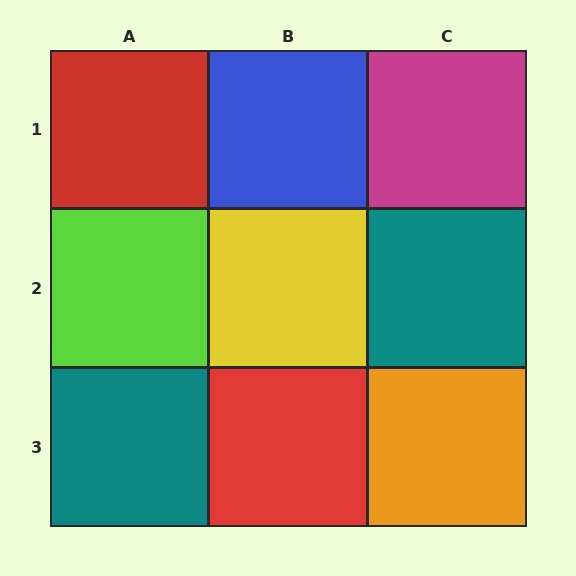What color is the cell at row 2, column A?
Lime.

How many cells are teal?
2 cells are teal.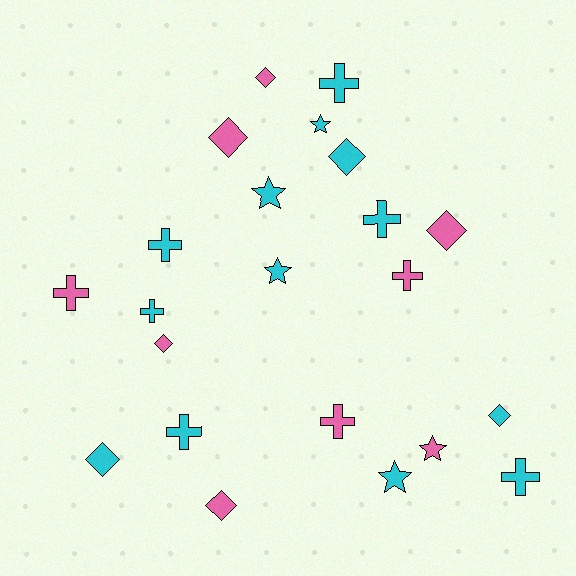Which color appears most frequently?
Cyan, with 13 objects.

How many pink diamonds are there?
There are 5 pink diamonds.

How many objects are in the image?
There are 22 objects.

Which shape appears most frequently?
Cross, with 9 objects.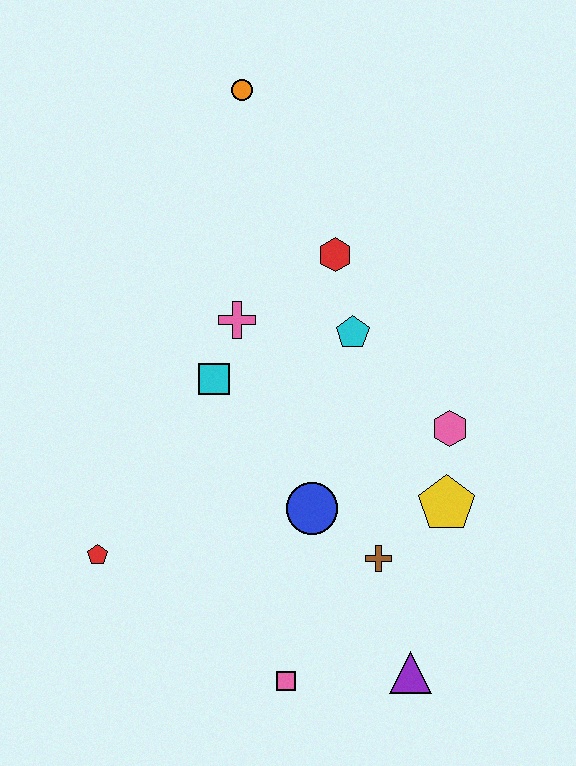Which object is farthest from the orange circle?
The purple triangle is farthest from the orange circle.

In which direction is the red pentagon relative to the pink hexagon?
The red pentagon is to the left of the pink hexagon.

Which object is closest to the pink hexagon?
The yellow pentagon is closest to the pink hexagon.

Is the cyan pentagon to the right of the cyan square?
Yes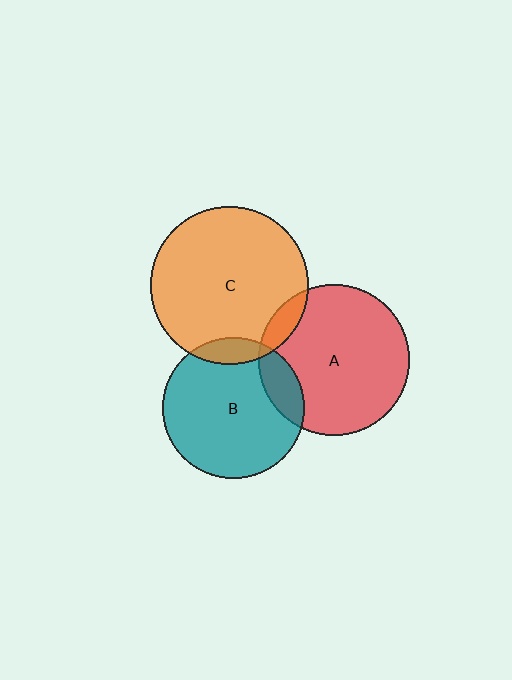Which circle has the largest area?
Circle C (orange).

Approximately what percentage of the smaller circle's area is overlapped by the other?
Approximately 15%.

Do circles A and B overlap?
Yes.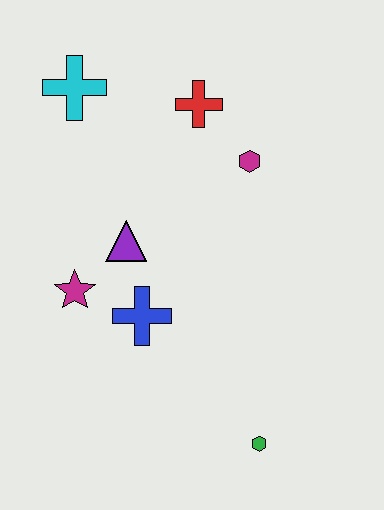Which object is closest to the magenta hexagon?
The red cross is closest to the magenta hexagon.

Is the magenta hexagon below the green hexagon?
No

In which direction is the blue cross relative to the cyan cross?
The blue cross is below the cyan cross.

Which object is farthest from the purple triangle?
The green hexagon is farthest from the purple triangle.